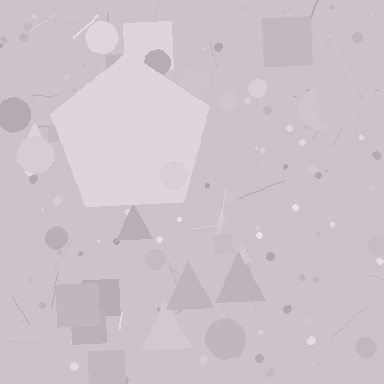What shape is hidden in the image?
A pentagon is hidden in the image.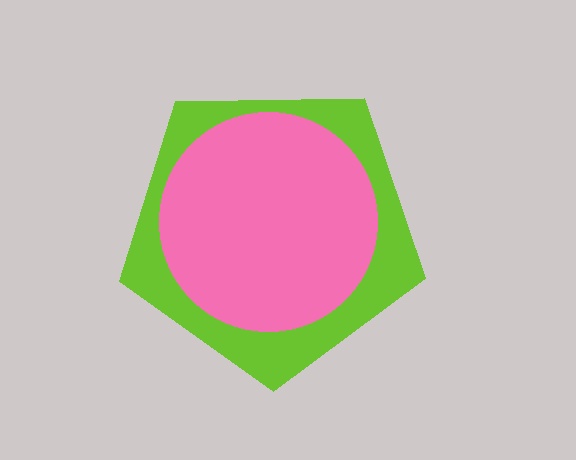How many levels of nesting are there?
2.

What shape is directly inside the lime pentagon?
The pink circle.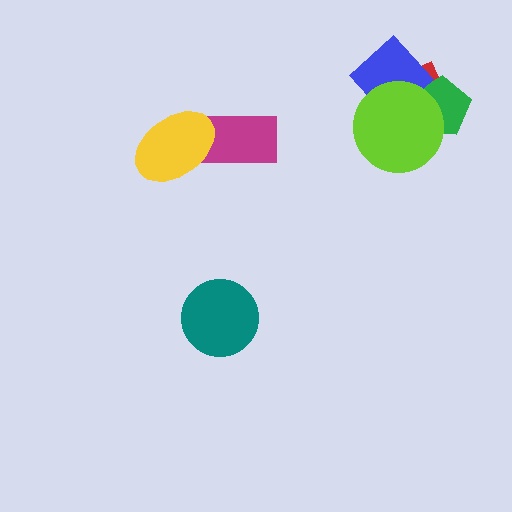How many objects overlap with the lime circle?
3 objects overlap with the lime circle.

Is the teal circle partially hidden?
No, no other shape covers it.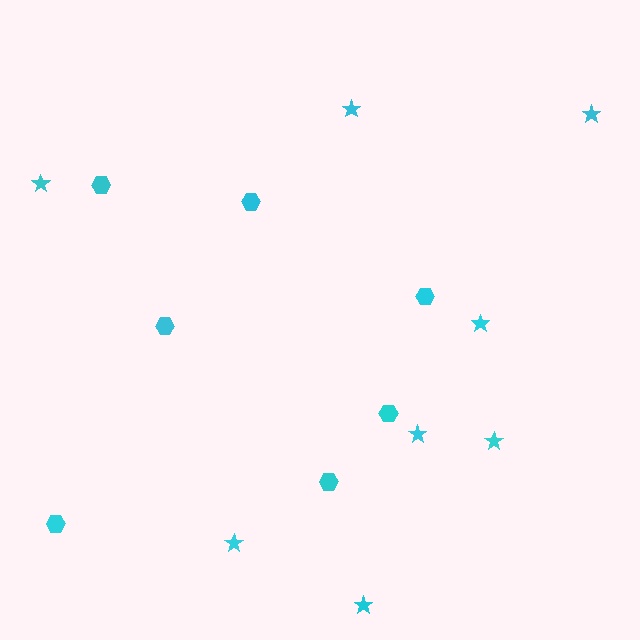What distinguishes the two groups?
There are 2 groups: one group of hexagons (7) and one group of stars (8).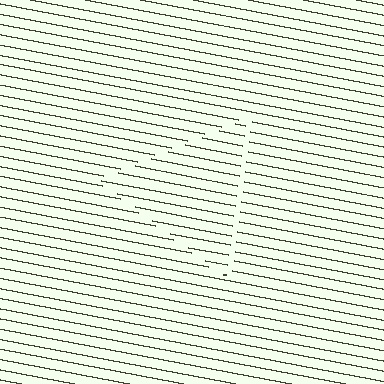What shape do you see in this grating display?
An illusory triangle. The interior of the shape contains the same grating, shifted by half a period — the contour is defined by the phase discontinuity where line-ends from the inner and outer gratings abut.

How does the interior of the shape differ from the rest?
The interior of the shape contains the same grating, shifted by half a period — the contour is defined by the phase discontinuity where line-ends from the inner and outer gratings abut.